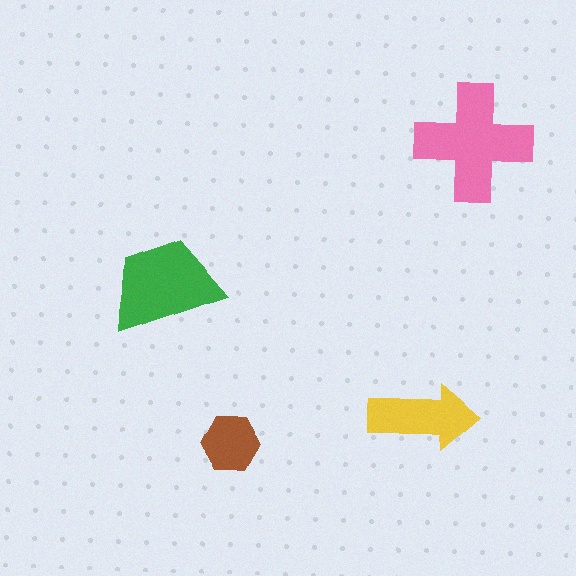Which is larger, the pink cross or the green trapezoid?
The pink cross.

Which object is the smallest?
The brown hexagon.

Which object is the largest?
The pink cross.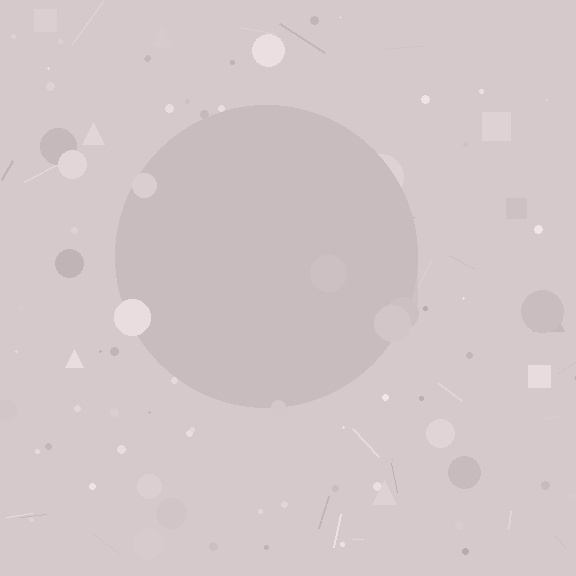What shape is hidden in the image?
A circle is hidden in the image.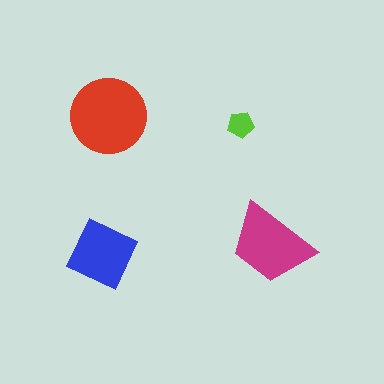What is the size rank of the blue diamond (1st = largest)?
3rd.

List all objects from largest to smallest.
The red circle, the magenta trapezoid, the blue diamond, the lime pentagon.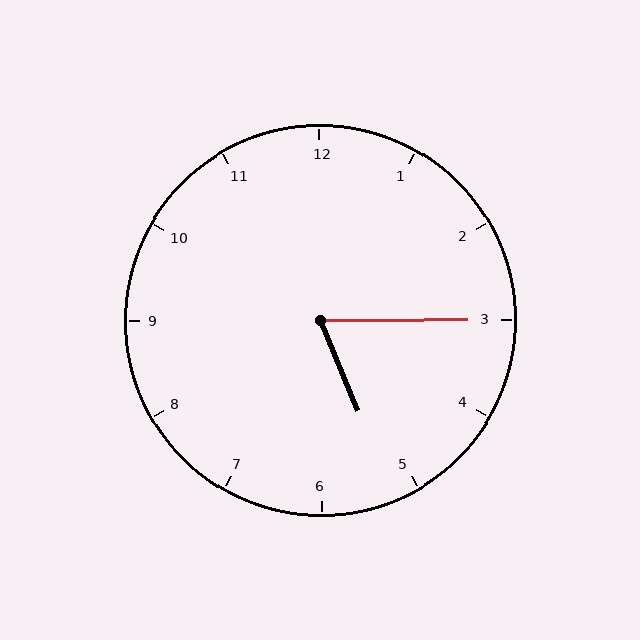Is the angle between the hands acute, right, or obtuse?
It is acute.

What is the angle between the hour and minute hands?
Approximately 68 degrees.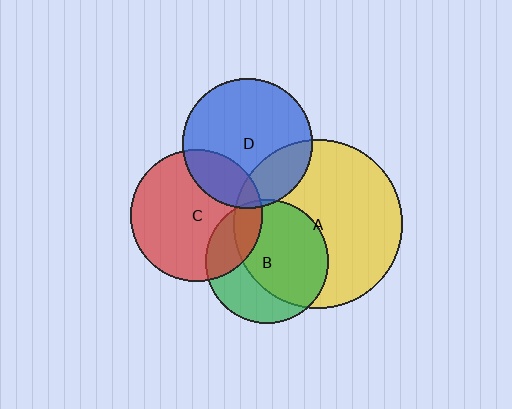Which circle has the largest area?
Circle A (yellow).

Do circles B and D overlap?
Yes.